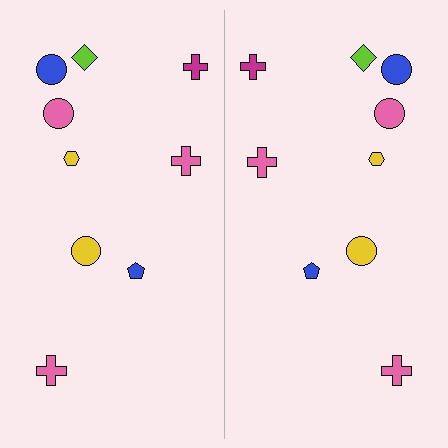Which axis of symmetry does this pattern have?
The pattern has a vertical axis of symmetry running through the center of the image.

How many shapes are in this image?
There are 18 shapes in this image.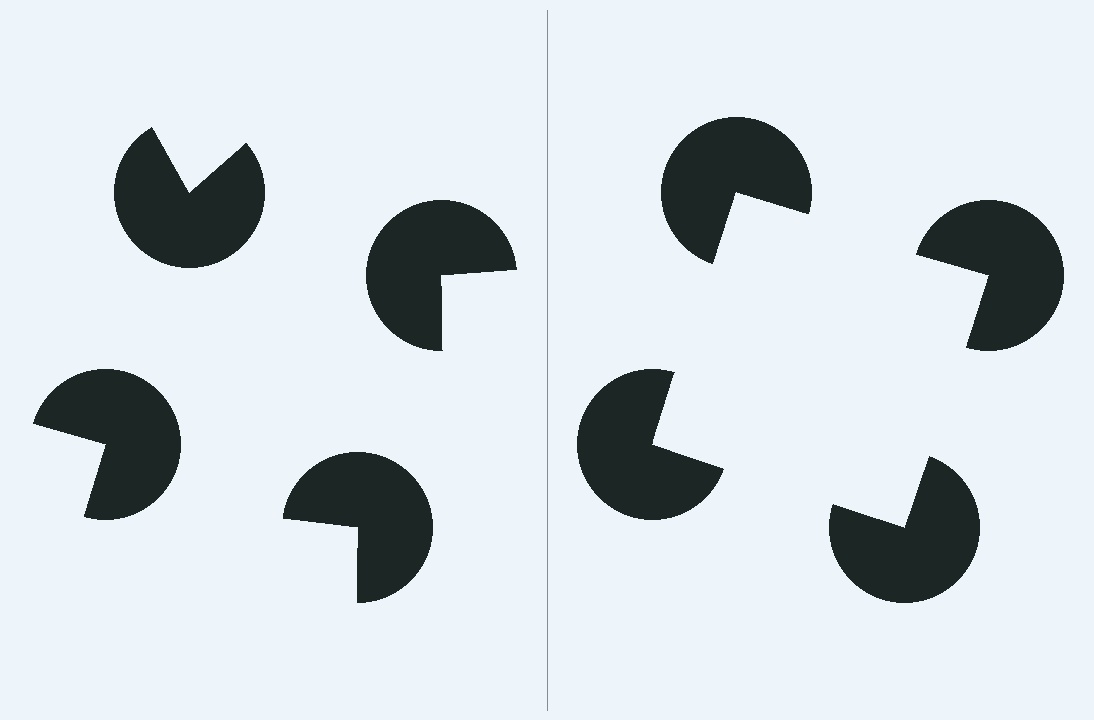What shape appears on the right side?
An illusory square.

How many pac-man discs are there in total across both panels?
8 — 4 on each side.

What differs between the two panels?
The pac-man discs are positioned identically on both sides; only the wedge orientations differ. On the right they align to a square; on the left they are misaligned.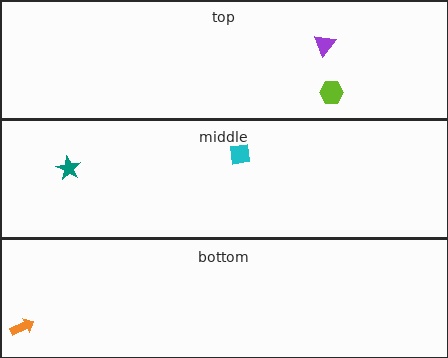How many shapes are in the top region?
2.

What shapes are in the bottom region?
The orange arrow.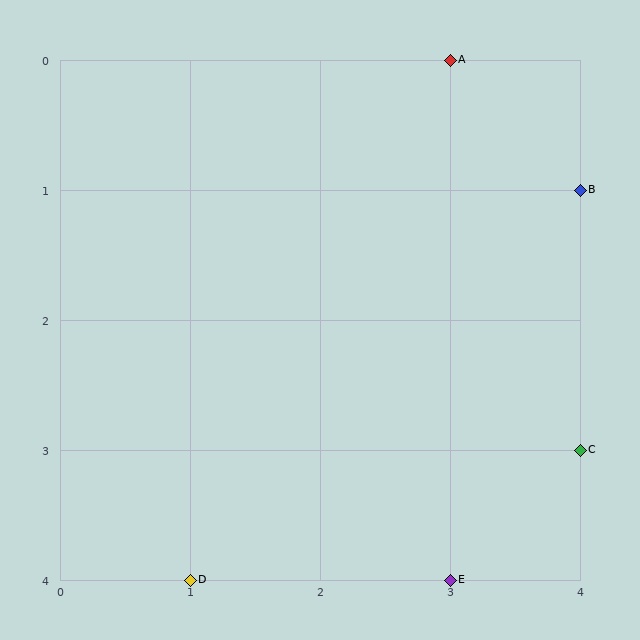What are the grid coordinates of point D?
Point D is at grid coordinates (1, 4).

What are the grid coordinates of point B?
Point B is at grid coordinates (4, 1).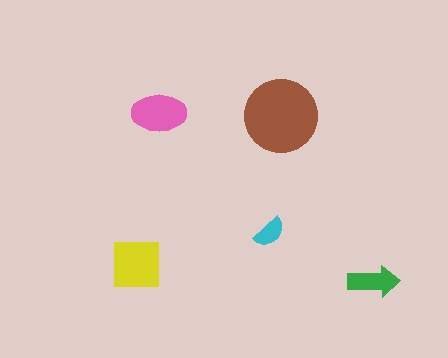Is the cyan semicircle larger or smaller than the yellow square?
Smaller.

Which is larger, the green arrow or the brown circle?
The brown circle.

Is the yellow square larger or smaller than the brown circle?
Smaller.